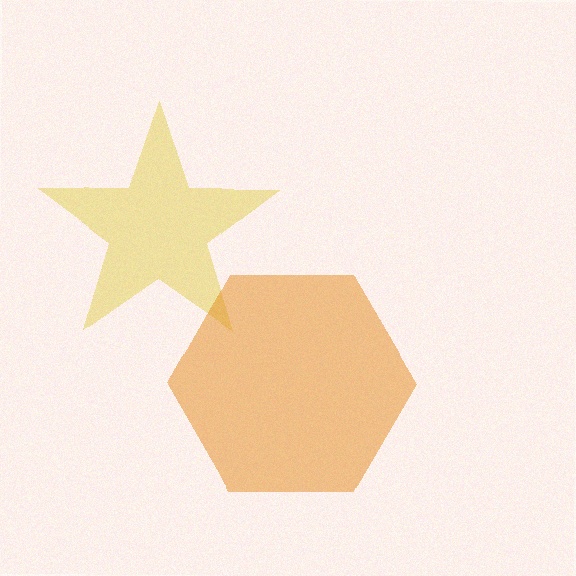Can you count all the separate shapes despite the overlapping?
Yes, there are 2 separate shapes.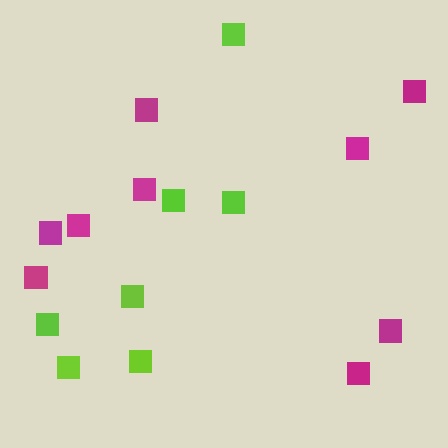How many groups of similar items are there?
There are 2 groups: one group of magenta squares (9) and one group of lime squares (7).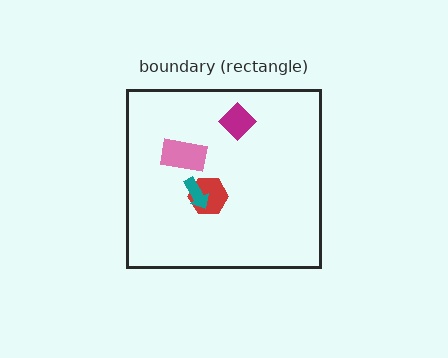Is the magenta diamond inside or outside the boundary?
Inside.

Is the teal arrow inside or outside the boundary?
Inside.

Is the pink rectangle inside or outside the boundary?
Inside.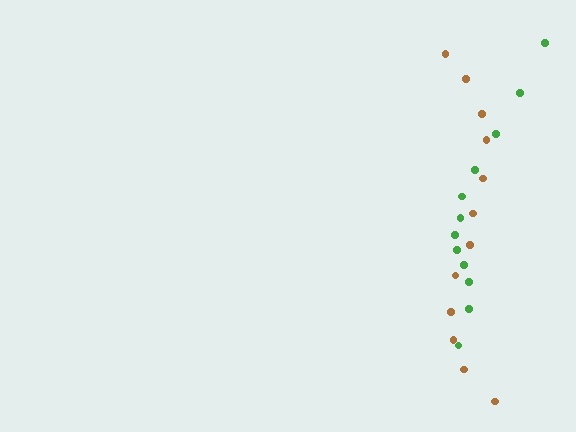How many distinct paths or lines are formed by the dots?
There are 2 distinct paths.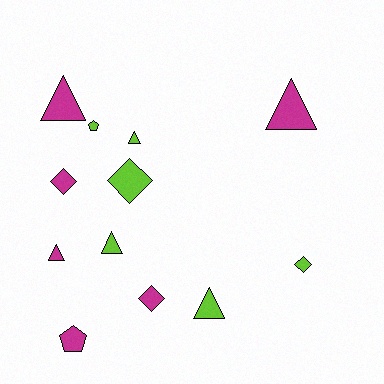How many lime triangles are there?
There are 3 lime triangles.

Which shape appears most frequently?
Triangle, with 6 objects.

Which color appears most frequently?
Lime, with 6 objects.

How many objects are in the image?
There are 12 objects.